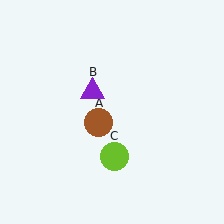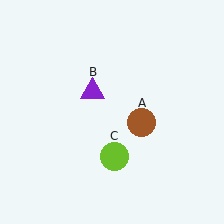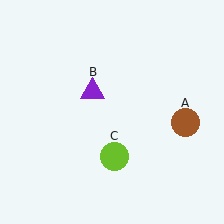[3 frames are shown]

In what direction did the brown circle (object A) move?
The brown circle (object A) moved right.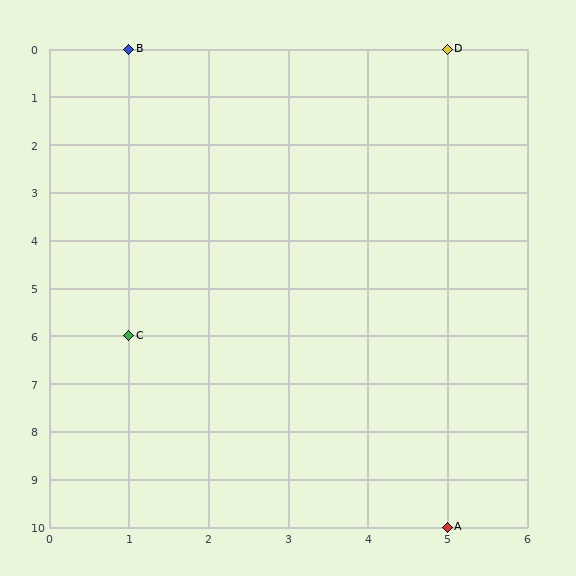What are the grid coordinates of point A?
Point A is at grid coordinates (5, 10).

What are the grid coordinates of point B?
Point B is at grid coordinates (1, 0).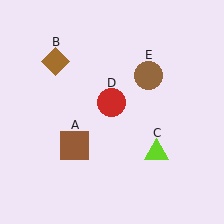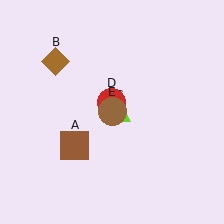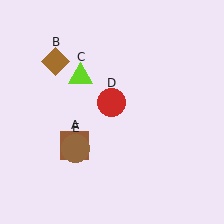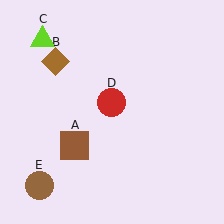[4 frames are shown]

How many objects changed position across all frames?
2 objects changed position: lime triangle (object C), brown circle (object E).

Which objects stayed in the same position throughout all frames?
Brown square (object A) and brown diamond (object B) and red circle (object D) remained stationary.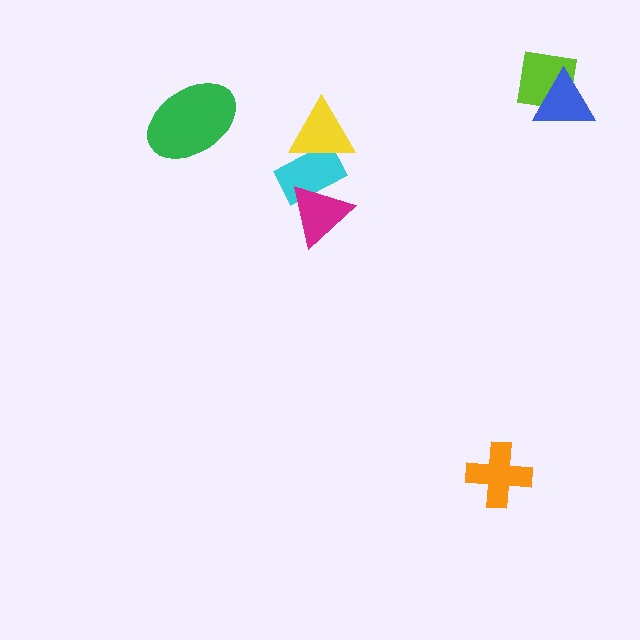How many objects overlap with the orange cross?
0 objects overlap with the orange cross.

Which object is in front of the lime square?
The blue triangle is in front of the lime square.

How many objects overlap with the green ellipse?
0 objects overlap with the green ellipse.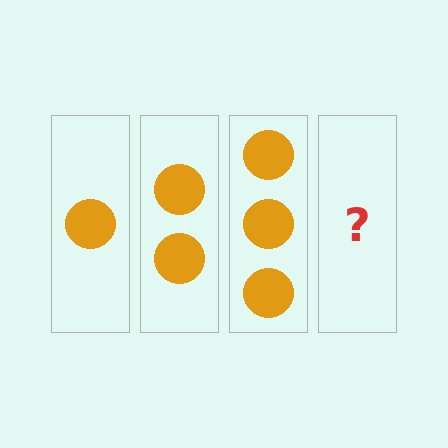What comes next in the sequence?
The next element should be 4 circles.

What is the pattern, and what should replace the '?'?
The pattern is that each step adds one more circle. The '?' should be 4 circles.